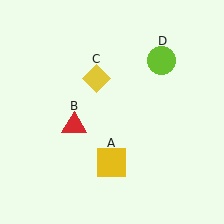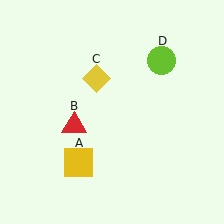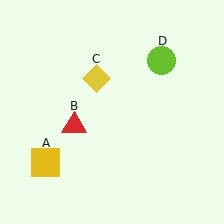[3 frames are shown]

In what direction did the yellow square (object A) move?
The yellow square (object A) moved left.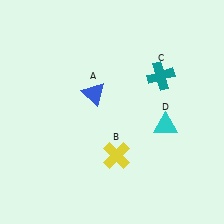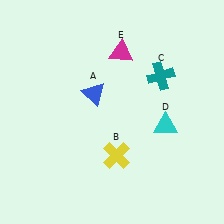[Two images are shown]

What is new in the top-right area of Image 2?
A magenta triangle (E) was added in the top-right area of Image 2.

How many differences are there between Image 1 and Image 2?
There is 1 difference between the two images.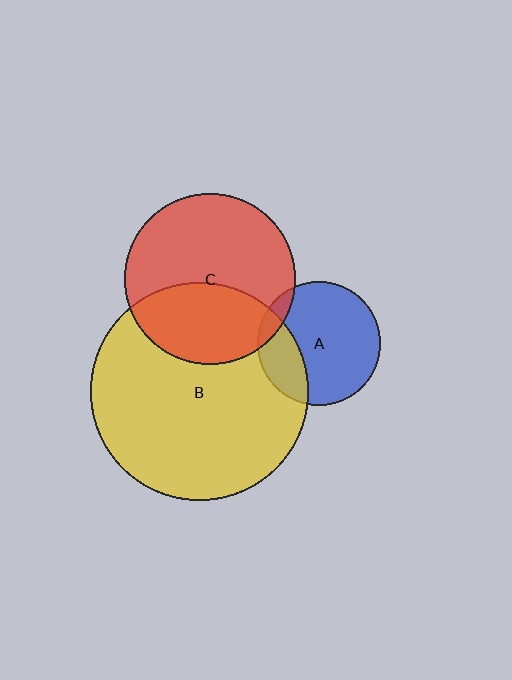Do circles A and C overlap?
Yes.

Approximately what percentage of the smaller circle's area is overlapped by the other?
Approximately 10%.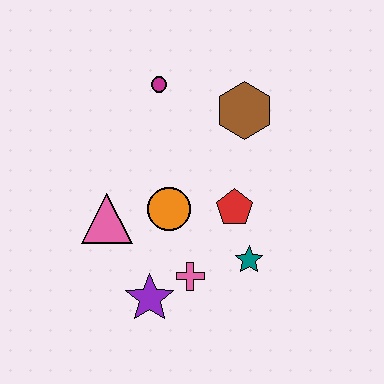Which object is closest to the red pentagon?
The teal star is closest to the red pentagon.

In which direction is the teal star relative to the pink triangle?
The teal star is to the right of the pink triangle.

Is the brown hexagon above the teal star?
Yes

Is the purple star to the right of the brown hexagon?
No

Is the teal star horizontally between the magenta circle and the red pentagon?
No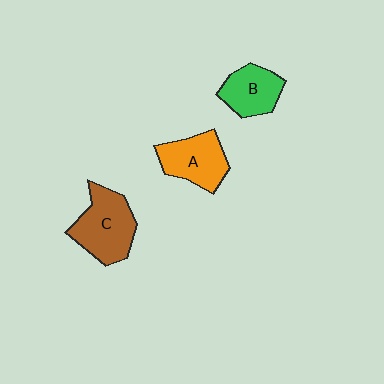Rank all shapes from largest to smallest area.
From largest to smallest: C (brown), A (orange), B (green).